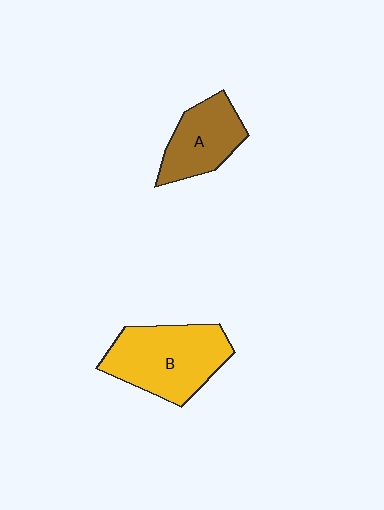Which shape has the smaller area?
Shape A (brown).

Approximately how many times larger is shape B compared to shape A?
Approximately 1.5 times.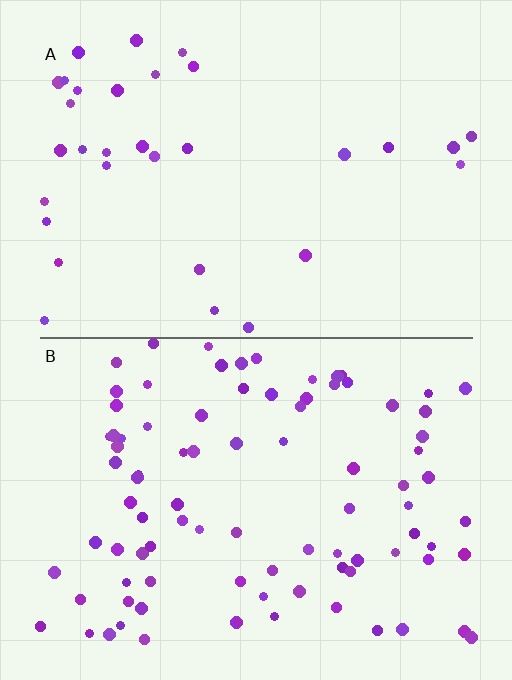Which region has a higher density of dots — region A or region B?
B (the bottom).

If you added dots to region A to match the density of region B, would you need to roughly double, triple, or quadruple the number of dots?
Approximately triple.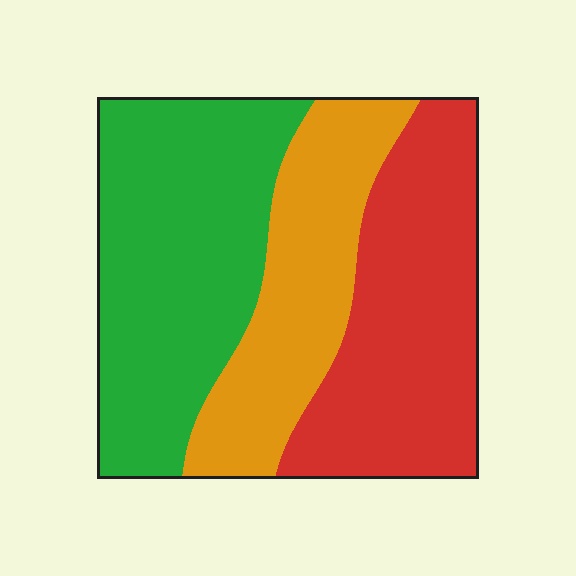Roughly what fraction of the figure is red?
Red covers roughly 35% of the figure.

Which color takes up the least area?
Orange, at roughly 25%.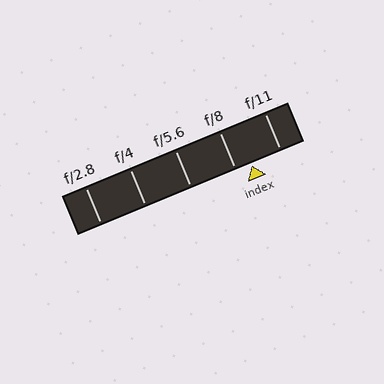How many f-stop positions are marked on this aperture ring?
There are 5 f-stop positions marked.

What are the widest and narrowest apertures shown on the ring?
The widest aperture shown is f/2.8 and the narrowest is f/11.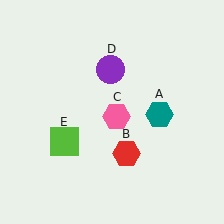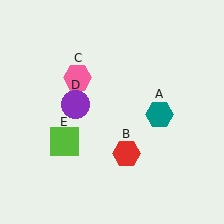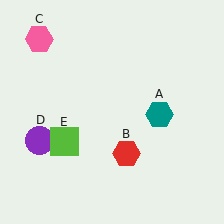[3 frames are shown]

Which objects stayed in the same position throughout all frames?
Teal hexagon (object A) and red hexagon (object B) and lime square (object E) remained stationary.